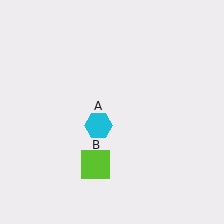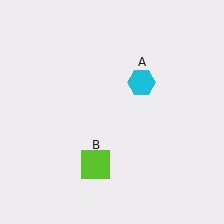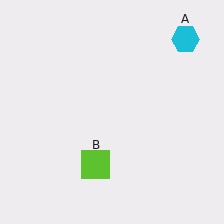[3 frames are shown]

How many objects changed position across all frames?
1 object changed position: cyan hexagon (object A).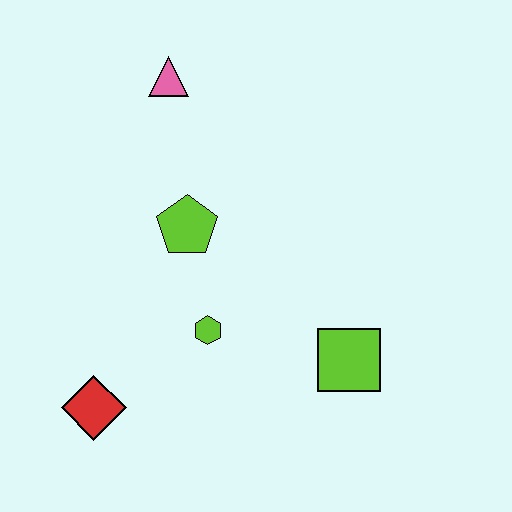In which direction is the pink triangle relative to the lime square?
The pink triangle is above the lime square.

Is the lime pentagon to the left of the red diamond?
No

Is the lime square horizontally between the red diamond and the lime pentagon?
No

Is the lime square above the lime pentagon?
No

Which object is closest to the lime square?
The lime hexagon is closest to the lime square.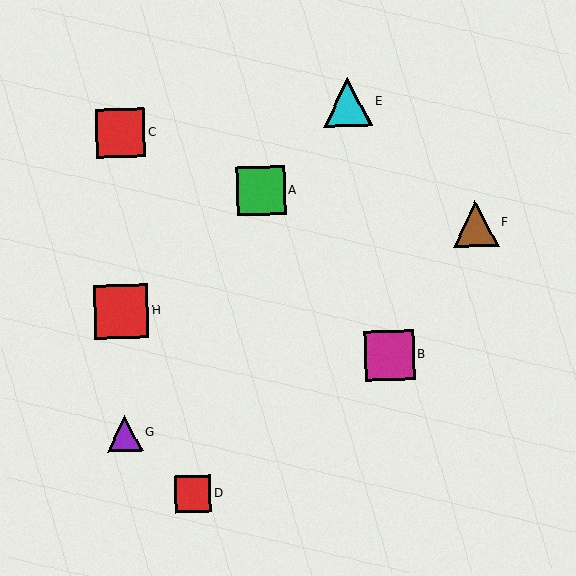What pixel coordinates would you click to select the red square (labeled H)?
Click at (121, 312) to select the red square H.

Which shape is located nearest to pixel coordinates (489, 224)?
The brown triangle (labeled F) at (476, 224) is nearest to that location.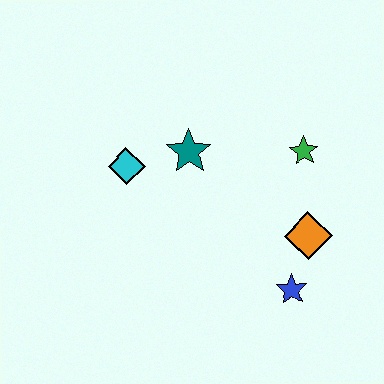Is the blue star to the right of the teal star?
Yes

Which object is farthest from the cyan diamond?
The blue star is farthest from the cyan diamond.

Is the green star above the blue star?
Yes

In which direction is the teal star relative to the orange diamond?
The teal star is to the left of the orange diamond.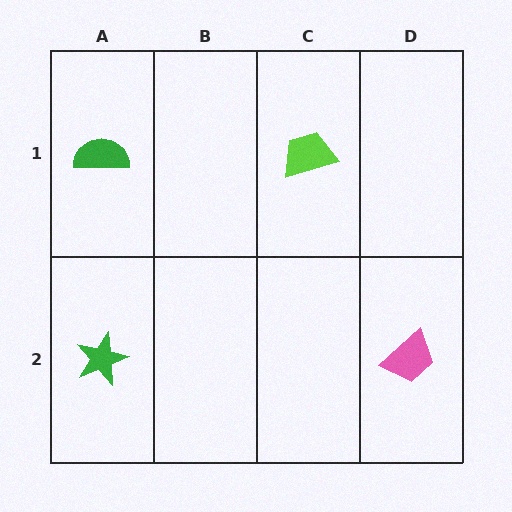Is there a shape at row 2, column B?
No, that cell is empty.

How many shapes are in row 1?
2 shapes.